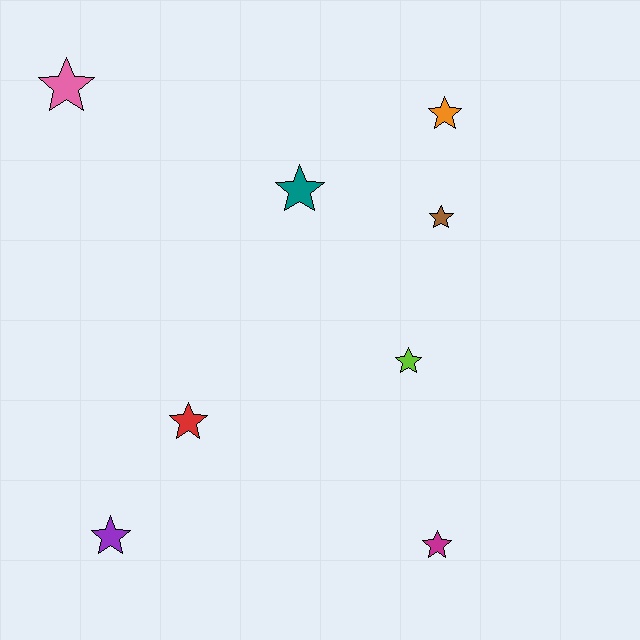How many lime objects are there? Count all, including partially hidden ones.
There is 1 lime object.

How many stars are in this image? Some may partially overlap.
There are 8 stars.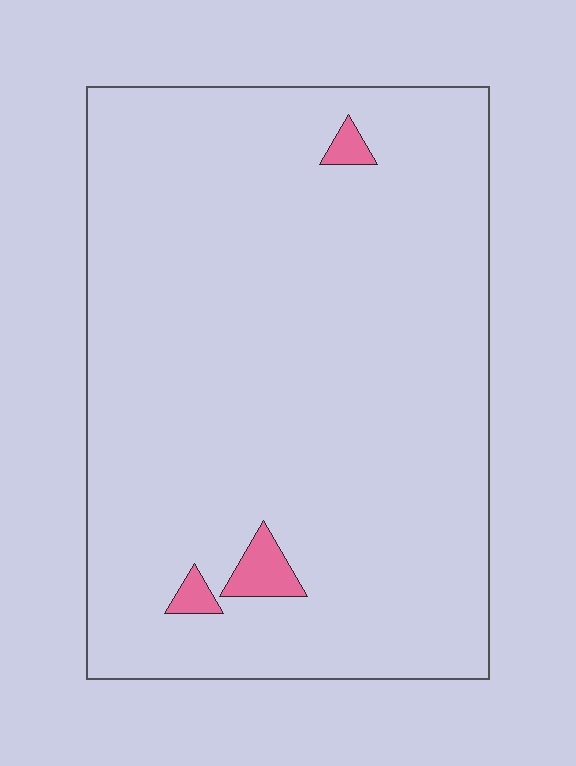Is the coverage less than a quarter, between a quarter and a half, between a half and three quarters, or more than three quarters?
Less than a quarter.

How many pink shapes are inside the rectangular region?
3.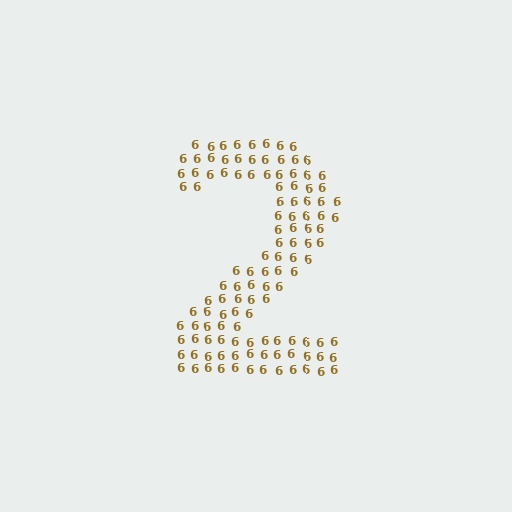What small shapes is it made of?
It is made of small digit 6's.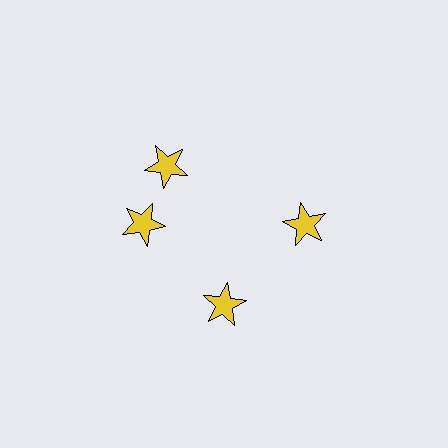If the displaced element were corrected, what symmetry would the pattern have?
It would have 4-fold rotational symmetry — the pattern would map onto itself every 90 degrees.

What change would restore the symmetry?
The symmetry would be restored by rotating it back into even spacing with its neighbors so that all 4 stars sit at equal angles and equal distance from the center.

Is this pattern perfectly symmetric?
No. The 4 yellow stars are arranged in a ring, but one element near the 12 o'clock position is rotated out of alignment along the ring, breaking the 4-fold rotational symmetry.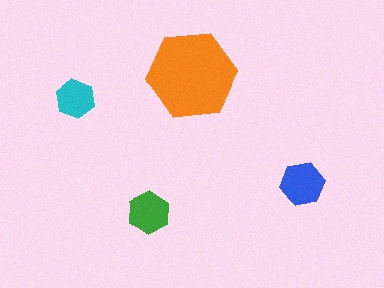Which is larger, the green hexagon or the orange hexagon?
The orange one.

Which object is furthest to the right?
The blue hexagon is rightmost.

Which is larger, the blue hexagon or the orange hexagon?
The orange one.